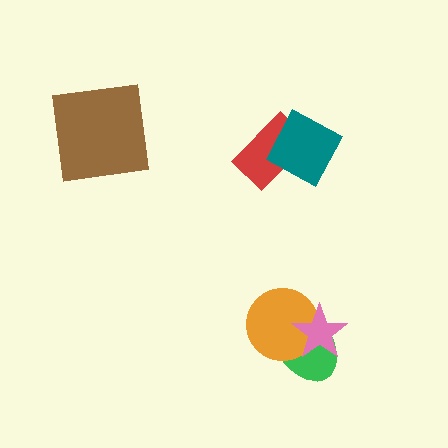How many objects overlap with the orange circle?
2 objects overlap with the orange circle.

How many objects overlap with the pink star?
2 objects overlap with the pink star.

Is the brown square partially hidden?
No, no other shape covers it.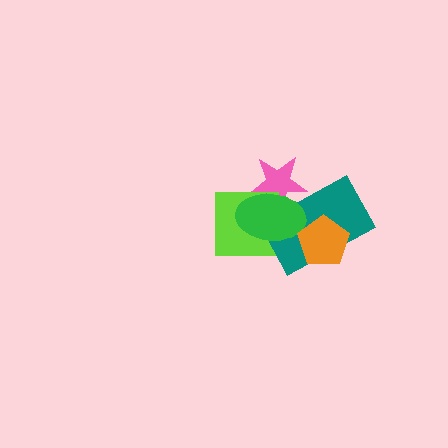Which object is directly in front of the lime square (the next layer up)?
The teal rectangle is directly in front of the lime square.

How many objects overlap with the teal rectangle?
4 objects overlap with the teal rectangle.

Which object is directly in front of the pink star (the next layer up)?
The lime square is directly in front of the pink star.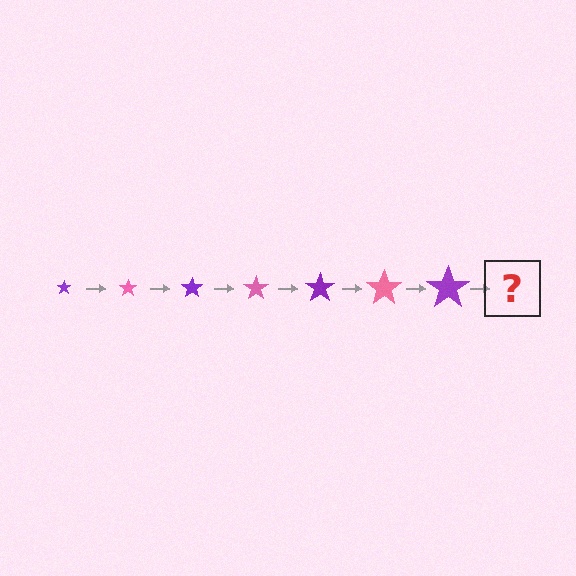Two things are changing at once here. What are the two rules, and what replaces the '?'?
The two rules are that the star grows larger each step and the color cycles through purple and pink. The '?' should be a pink star, larger than the previous one.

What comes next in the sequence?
The next element should be a pink star, larger than the previous one.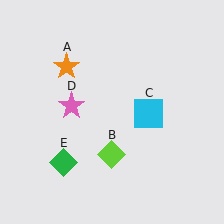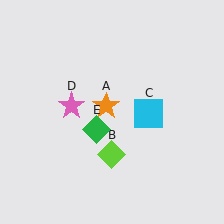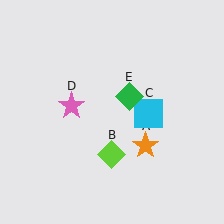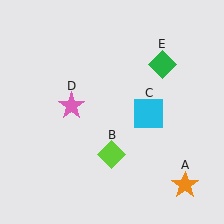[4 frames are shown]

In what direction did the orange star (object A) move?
The orange star (object A) moved down and to the right.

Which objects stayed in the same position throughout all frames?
Lime diamond (object B) and cyan square (object C) and pink star (object D) remained stationary.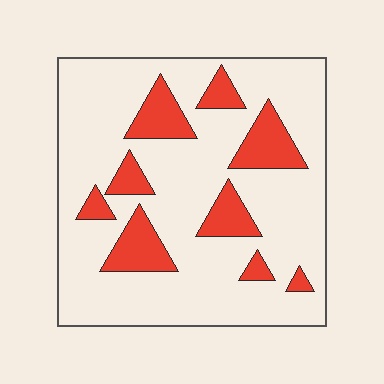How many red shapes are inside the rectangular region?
9.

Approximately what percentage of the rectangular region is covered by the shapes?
Approximately 20%.